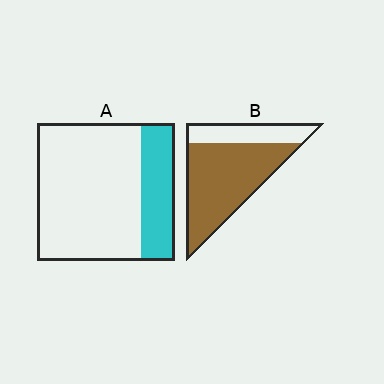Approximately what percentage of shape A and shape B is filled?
A is approximately 25% and B is approximately 75%.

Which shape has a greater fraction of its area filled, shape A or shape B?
Shape B.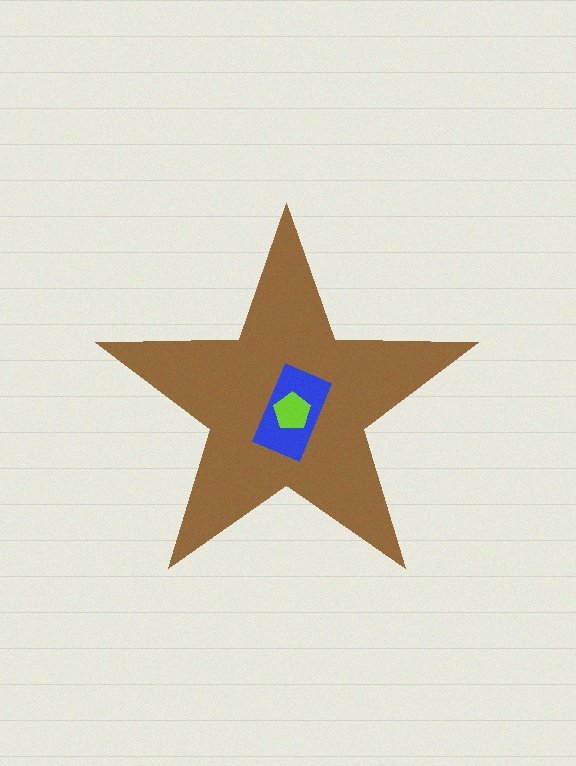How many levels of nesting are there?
3.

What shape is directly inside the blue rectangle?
The lime pentagon.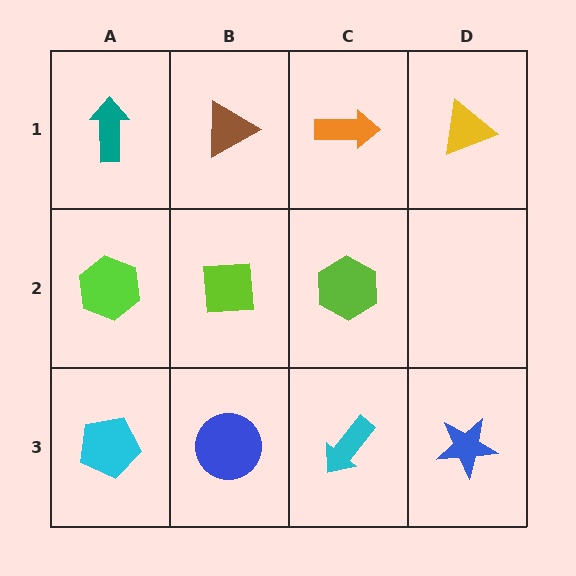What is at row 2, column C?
A lime hexagon.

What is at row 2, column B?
A lime square.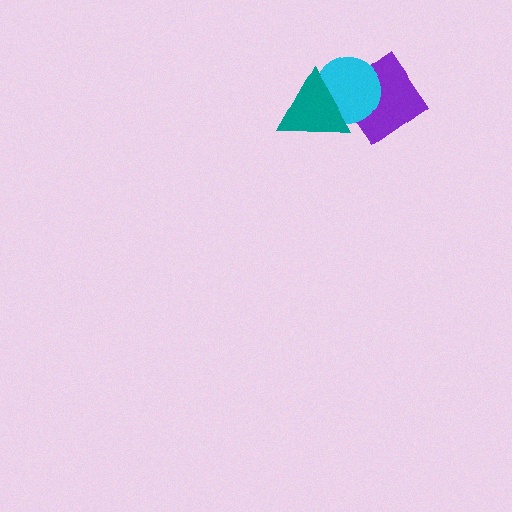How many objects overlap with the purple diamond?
2 objects overlap with the purple diamond.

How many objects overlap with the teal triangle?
2 objects overlap with the teal triangle.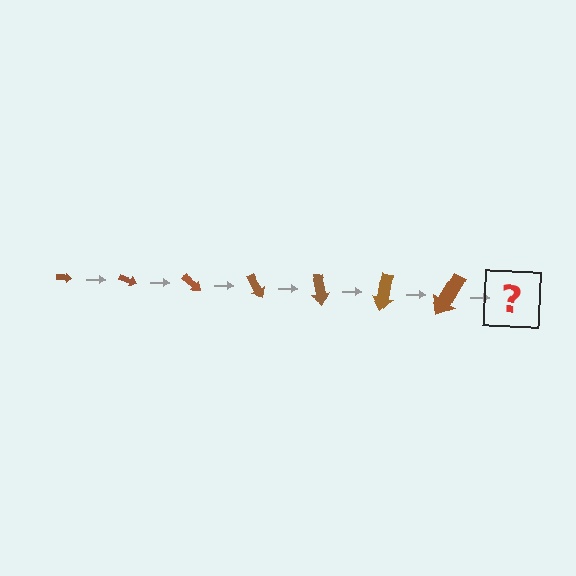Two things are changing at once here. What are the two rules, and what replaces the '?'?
The two rules are that the arrow grows larger each step and it rotates 20 degrees each step. The '?' should be an arrow, larger than the previous one and rotated 140 degrees from the start.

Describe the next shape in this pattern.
It should be an arrow, larger than the previous one and rotated 140 degrees from the start.